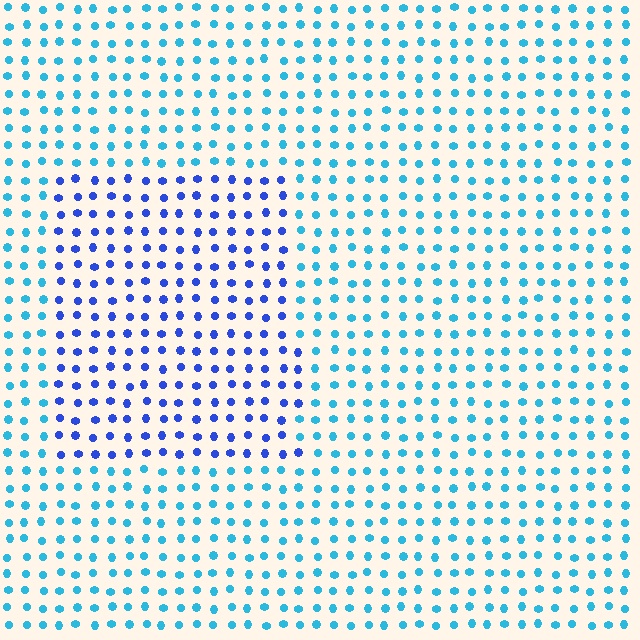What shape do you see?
I see a rectangle.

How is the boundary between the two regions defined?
The boundary is defined purely by a slight shift in hue (about 38 degrees). Spacing, size, and orientation are identical on both sides.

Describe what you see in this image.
The image is filled with small cyan elements in a uniform arrangement. A rectangle-shaped region is visible where the elements are tinted to a slightly different hue, forming a subtle color boundary.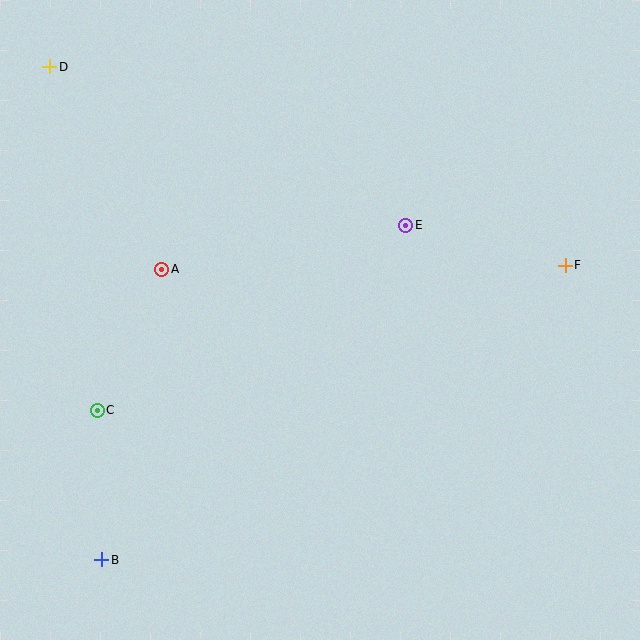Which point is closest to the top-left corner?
Point D is closest to the top-left corner.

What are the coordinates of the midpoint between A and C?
The midpoint between A and C is at (130, 340).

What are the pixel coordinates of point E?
Point E is at (406, 225).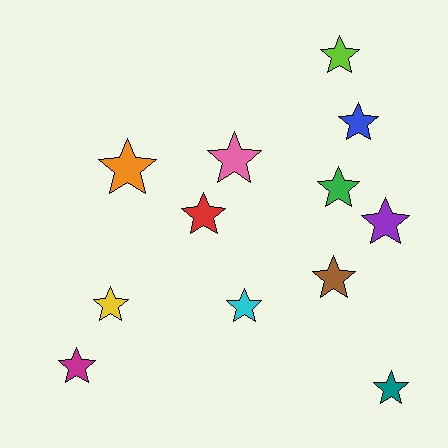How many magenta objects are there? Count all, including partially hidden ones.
There is 1 magenta object.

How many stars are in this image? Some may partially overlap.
There are 12 stars.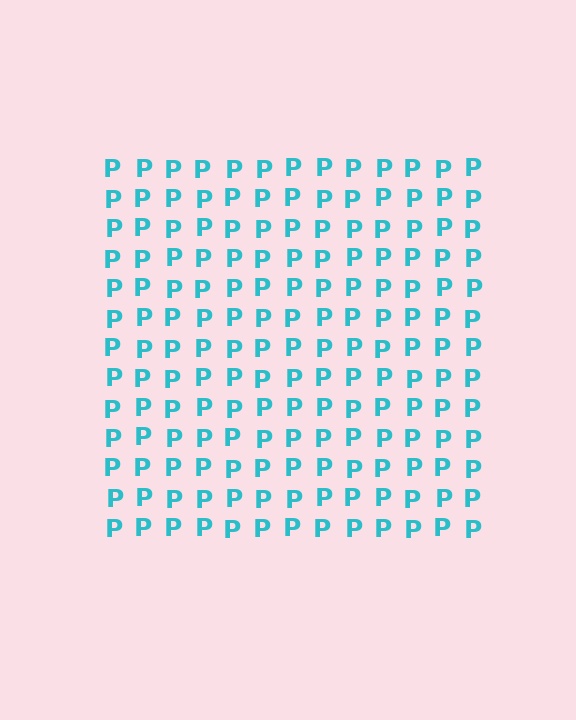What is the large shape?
The large shape is a square.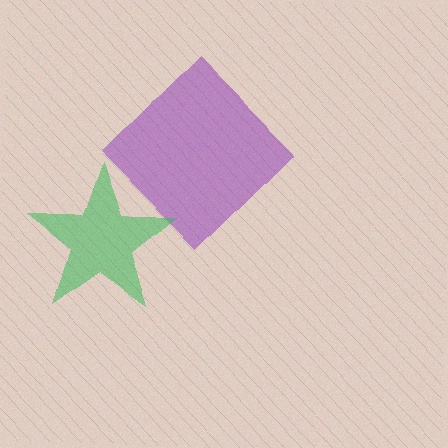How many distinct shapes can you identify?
There are 2 distinct shapes: a purple diamond, a green star.